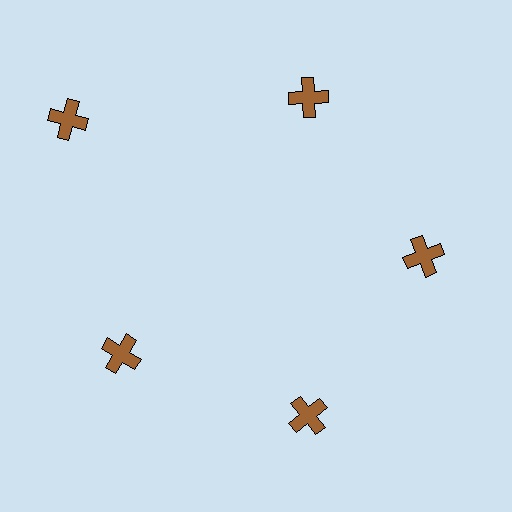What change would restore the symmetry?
The symmetry would be restored by moving it inward, back onto the ring so that all 5 crosses sit at equal angles and equal distance from the center.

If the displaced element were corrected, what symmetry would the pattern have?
It would have 5-fold rotational symmetry — the pattern would map onto itself every 72 degrees.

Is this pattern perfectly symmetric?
No. The 5 brown crosses are arranged in a ring, but one element near the 10 o'clock position is pushed outward from the center, breaking the 5-fold rotational symmetry.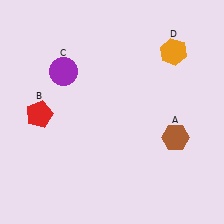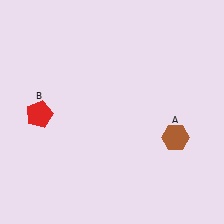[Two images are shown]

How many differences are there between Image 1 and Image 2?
There are 2 differences between the two images.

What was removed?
The orange hexagon (D), the purple circle (C) were removed in Image 2.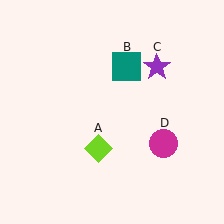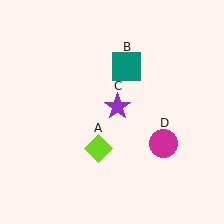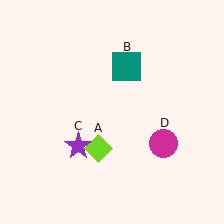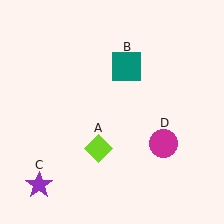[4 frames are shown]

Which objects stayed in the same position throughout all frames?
Lime diamond (object A) and teal square (object B) and magenta circle (object D) remained stationary.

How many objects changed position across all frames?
1 object changed position: purple star (object C).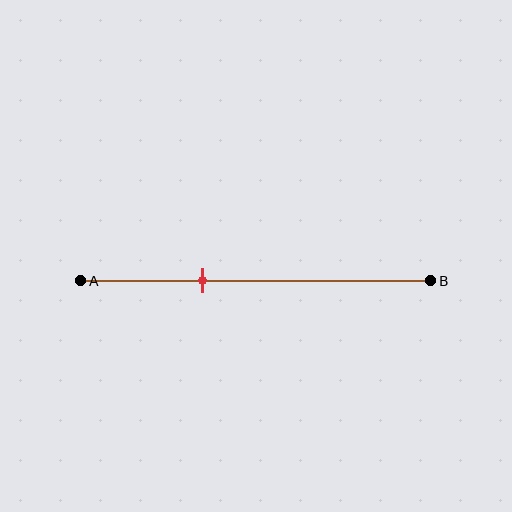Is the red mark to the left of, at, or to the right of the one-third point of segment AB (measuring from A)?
The red mark is approximately at the one-third point of segment AB.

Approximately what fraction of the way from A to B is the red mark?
The red mark is approximately 35% of the way from A to B.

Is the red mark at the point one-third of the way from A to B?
Yes, the mark is approximately at the one-third point.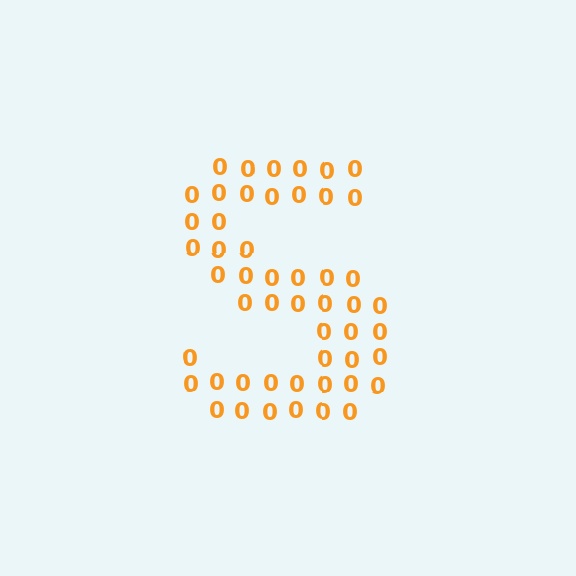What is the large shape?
The large shape is the letter S.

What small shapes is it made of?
It is made of small digit 0's.